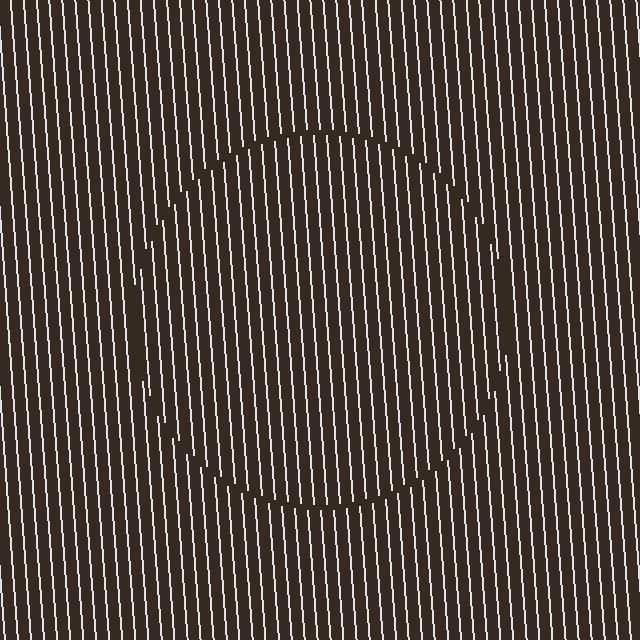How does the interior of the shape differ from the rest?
The interior of the shape contains the same grating, shifted by half a period — the contour is defined by the phase discontinuity where line-ends from the inner and outer gratings abut.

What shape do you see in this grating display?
An illusory circle. The interior of the shape contains the same grating, shifted by half a period — the contour is defined by the phase discontinuity where line-ends from the inner and outer gratings abut.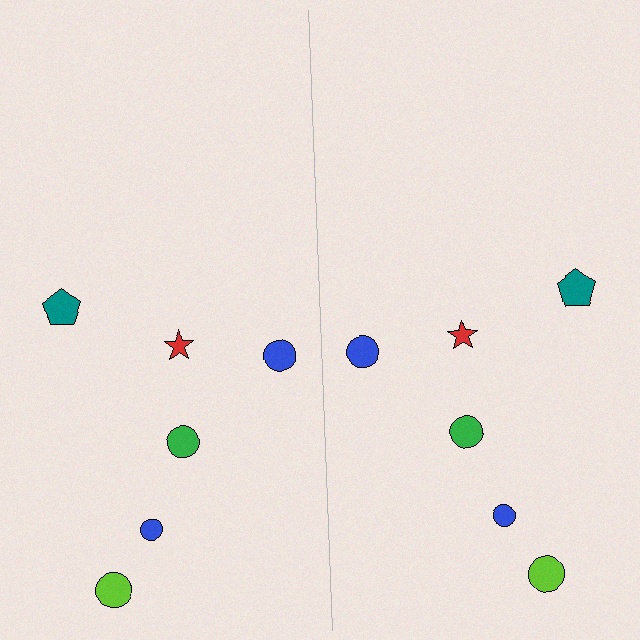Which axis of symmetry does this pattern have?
The pattern has a vertical axis of symmetry running through the center of the image.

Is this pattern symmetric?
Yes, this pattern has bilateral (reflection) symmetry.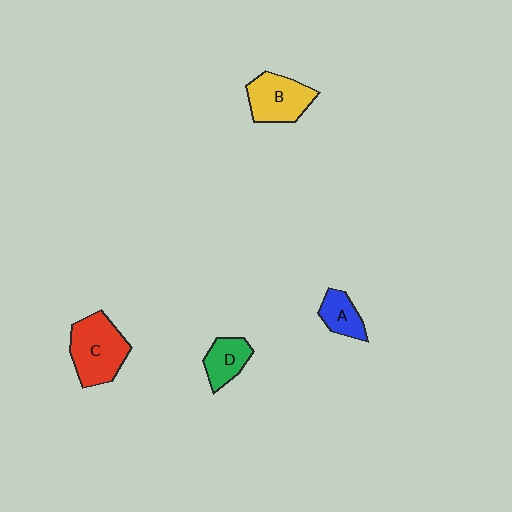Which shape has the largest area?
Shape C (red).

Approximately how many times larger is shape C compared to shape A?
Approximately 2.1 times.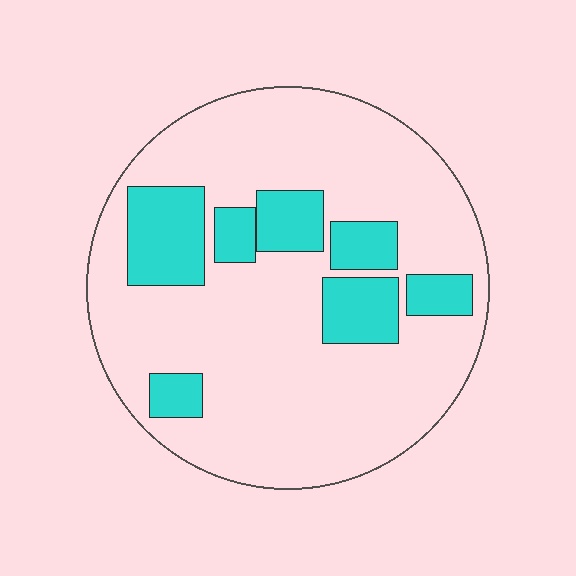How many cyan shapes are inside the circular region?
7.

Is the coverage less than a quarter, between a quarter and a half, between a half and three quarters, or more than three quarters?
Less than a quarter.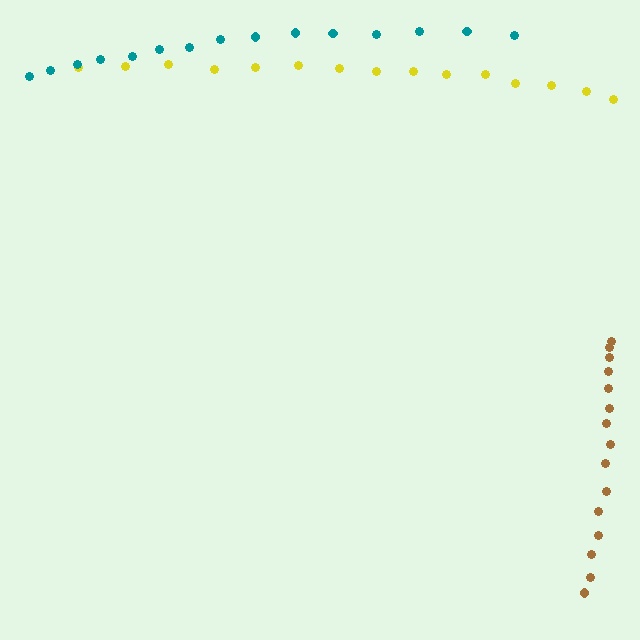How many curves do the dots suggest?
There are 3 distinct paths.